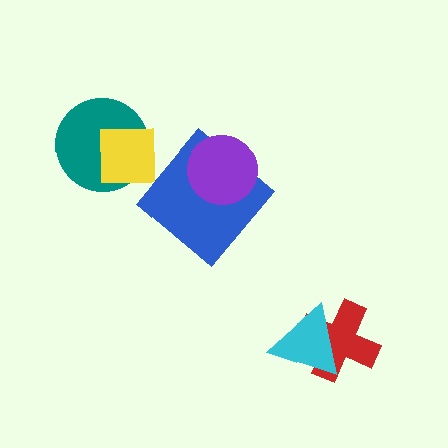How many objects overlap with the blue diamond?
1 object overlaps with the blue diamond.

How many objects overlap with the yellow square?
1 object overlaps with the yellow square.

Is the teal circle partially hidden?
Yes, it is partially covered by another shape.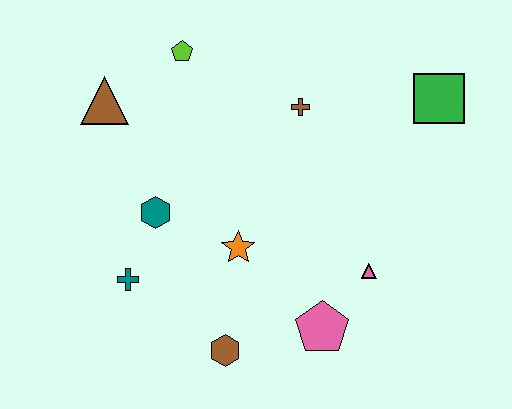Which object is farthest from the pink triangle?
The brown triangle is farthest from the pink triangle.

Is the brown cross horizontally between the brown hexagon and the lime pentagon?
No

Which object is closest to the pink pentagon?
The pink triangle is closest to the pink pentagon.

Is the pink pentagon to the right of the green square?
No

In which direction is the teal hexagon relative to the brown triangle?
The teal hexagon is below the brown triangle.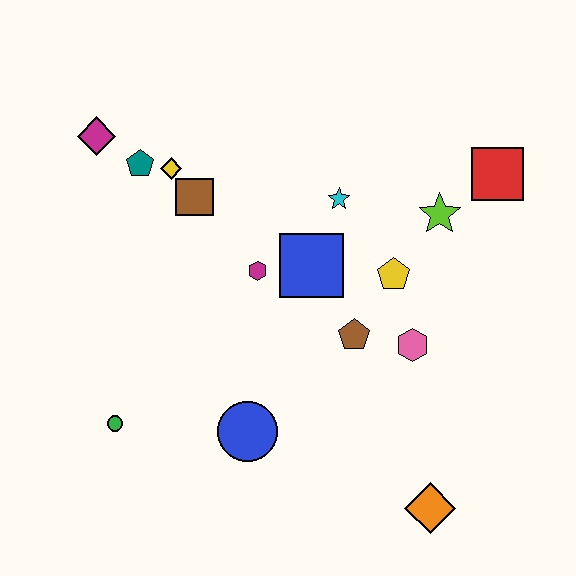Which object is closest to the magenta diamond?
The teal pentagon is closest to the magenta diamond.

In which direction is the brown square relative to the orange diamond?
The brown square is above the orange diamond.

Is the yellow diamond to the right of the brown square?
No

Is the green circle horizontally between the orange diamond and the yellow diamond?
No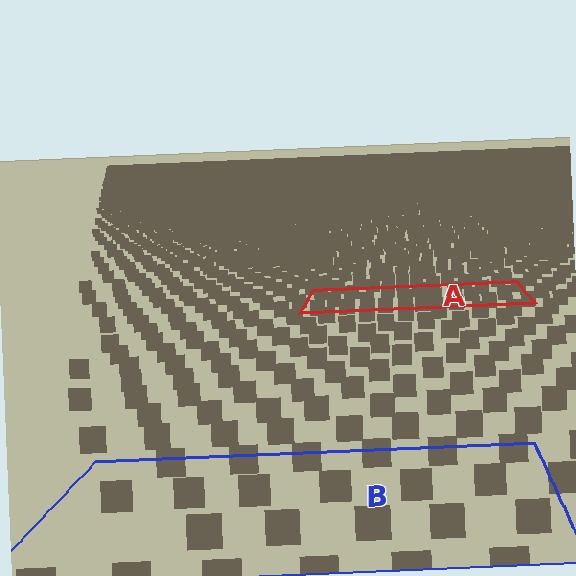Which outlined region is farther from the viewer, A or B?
Region A is farther from the viewer — the texture elements inside it appear smaller and more densely packed.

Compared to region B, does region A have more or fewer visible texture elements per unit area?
Region A has more texture elements per unit area — they are packed more densely because it is farther away.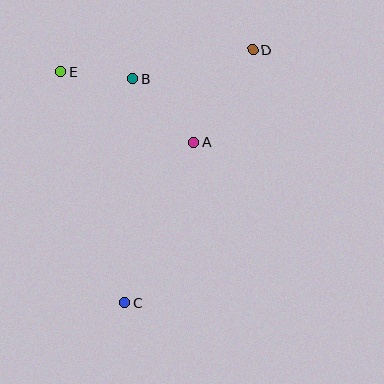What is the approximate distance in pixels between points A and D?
The distance between A and D is approximately 110 pixels.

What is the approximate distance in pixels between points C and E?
The distance between C and E is approximately 240 pixels.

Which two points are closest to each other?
Points B and E are closest to each other.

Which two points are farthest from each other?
Points C and D are farthest from each other.